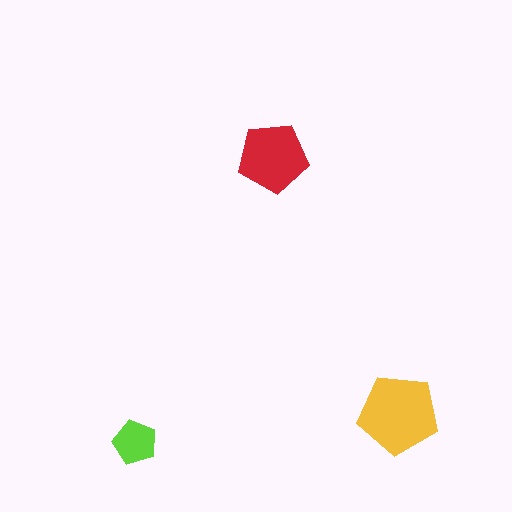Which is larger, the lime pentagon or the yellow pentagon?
The yellow one.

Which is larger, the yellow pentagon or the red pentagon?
The yellow one.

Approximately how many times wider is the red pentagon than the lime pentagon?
About 1.5 times wider.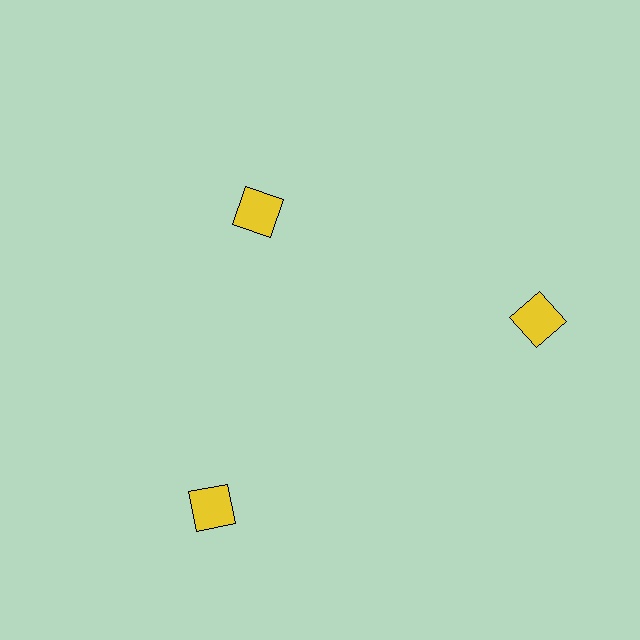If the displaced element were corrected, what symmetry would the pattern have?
It would have 3-fold rotational symmetry — the pattern would map onto itself every 120 degrees.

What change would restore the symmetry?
The symmetry would be restored by moving it outward, back onto the ring so that all 3 squares sit at equal angles and equal distance from the center.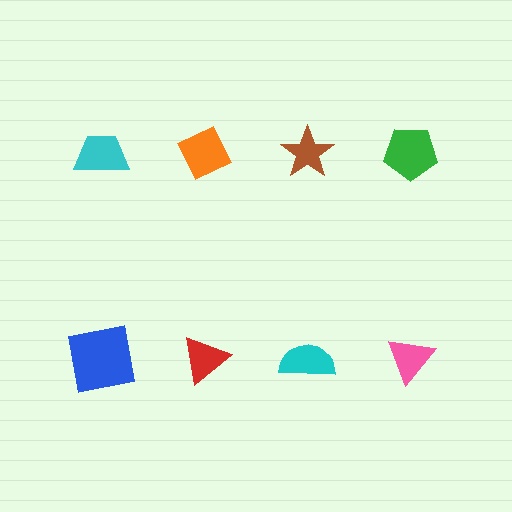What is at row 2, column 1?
A blue square.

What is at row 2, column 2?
A red triangle.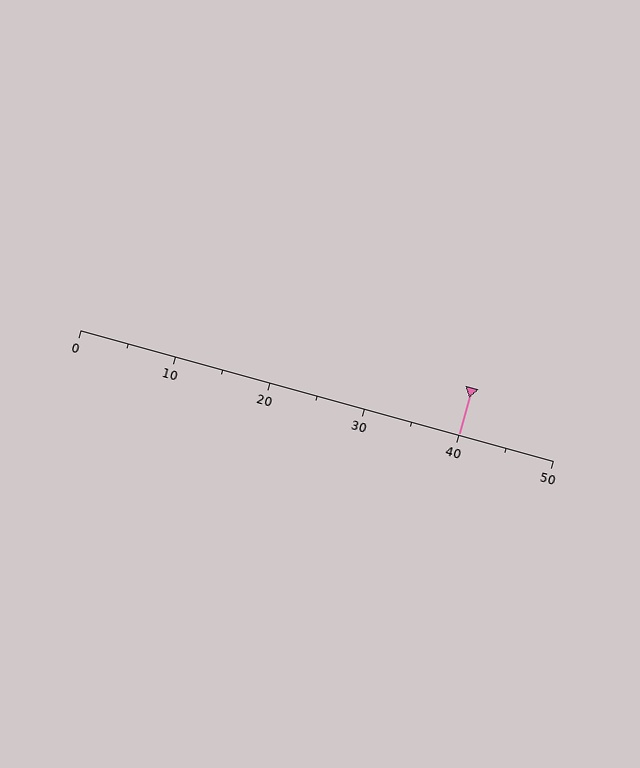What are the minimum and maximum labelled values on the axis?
The axis runs from 0 to 50.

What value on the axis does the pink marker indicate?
The marker indicates approximately 40.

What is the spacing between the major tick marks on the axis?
The major ticks are spaced 10 apart.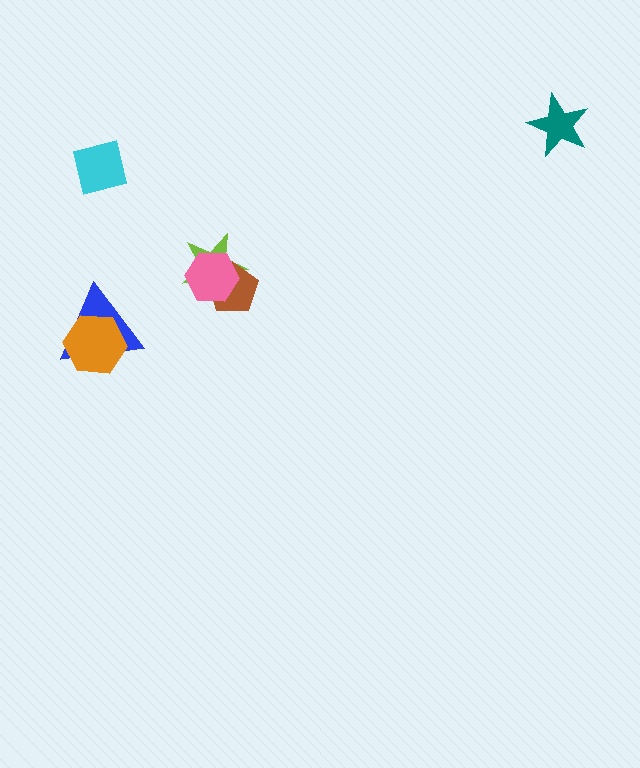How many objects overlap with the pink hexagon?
2 objects overlap with the pink hexagon.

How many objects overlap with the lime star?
2 objects overlap with the lime star.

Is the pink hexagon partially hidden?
No, no other shape covers it.